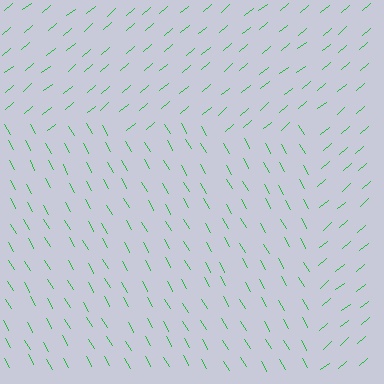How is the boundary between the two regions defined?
The boundary is defined purely by a change in line orientation (approximately 80 degrees difference). All lines are the same color and thickness.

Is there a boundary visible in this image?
Yes, there is a texture boundary formed by a change in line orientation.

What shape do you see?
I see a rectangle.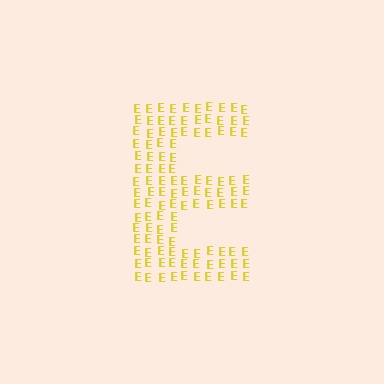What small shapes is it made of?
It is made of small letter E's.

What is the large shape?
The large shape is the letter E.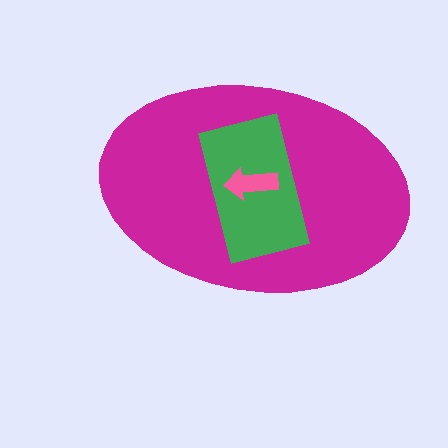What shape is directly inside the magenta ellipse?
The green rectangle.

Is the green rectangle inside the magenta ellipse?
Yes.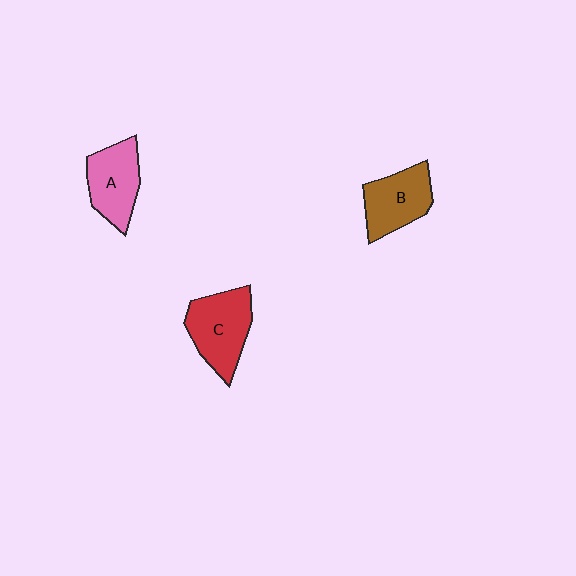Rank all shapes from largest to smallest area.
From largest to smallest: C (red), B (brown), A (pink).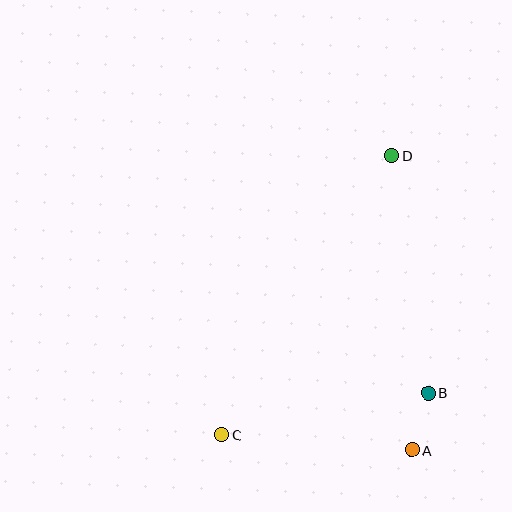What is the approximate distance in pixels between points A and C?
The distance between A and C is approximately 191 pixels.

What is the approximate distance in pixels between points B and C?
The distance between B and C is approximately 211 pixels.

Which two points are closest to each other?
Points A and B are closest to each other.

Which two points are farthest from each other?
Points C and D are farthest from each other.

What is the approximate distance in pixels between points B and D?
The distance between B and D is approximately 240 pixels.